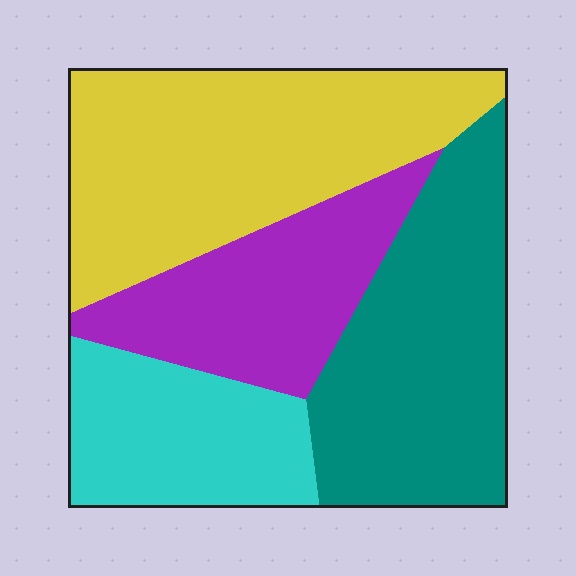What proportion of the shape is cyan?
Cyan takes up about one sixth (1/6) of the shape.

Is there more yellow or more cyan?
Yellow.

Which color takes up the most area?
Yellow, at roughly 35%.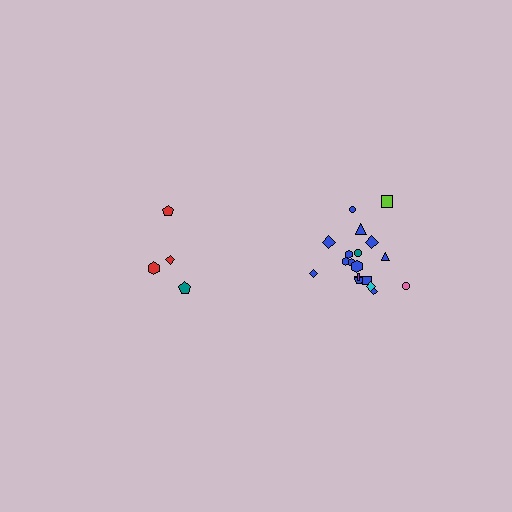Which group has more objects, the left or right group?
The right group.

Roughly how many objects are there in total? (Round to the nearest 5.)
Roughly 20 objects in total.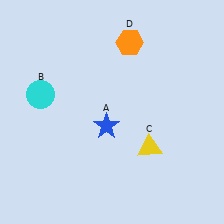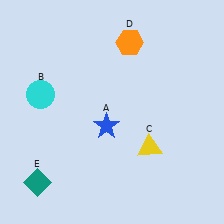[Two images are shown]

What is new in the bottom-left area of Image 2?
A teal diamond (E) was added in the bottom-left area of Image 2.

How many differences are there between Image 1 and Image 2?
There is 1 difference between the two images.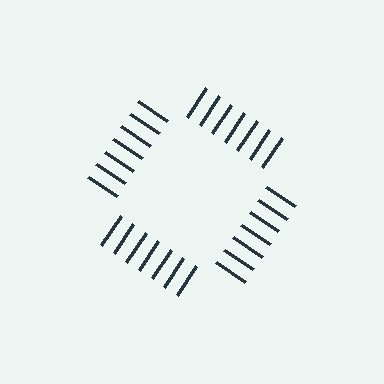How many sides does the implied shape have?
4 sides — the line-ends trace a square.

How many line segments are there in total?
28 — 7 along each of the 4 edges.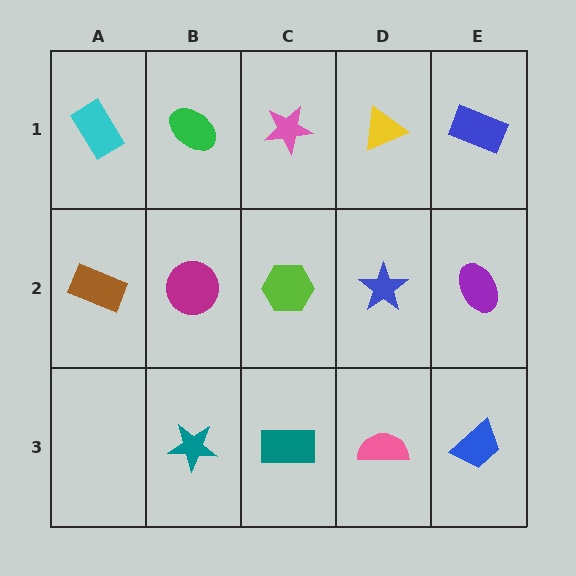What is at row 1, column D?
A yellow triangle.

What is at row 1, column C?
A pink star.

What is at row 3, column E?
A blue trapezoid.